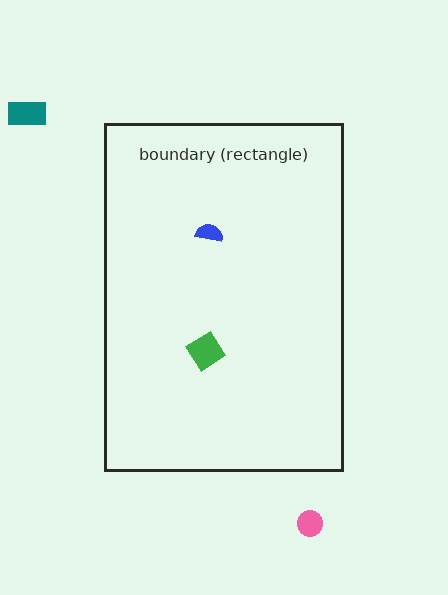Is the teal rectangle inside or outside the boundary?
Outside.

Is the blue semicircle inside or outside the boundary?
Inside.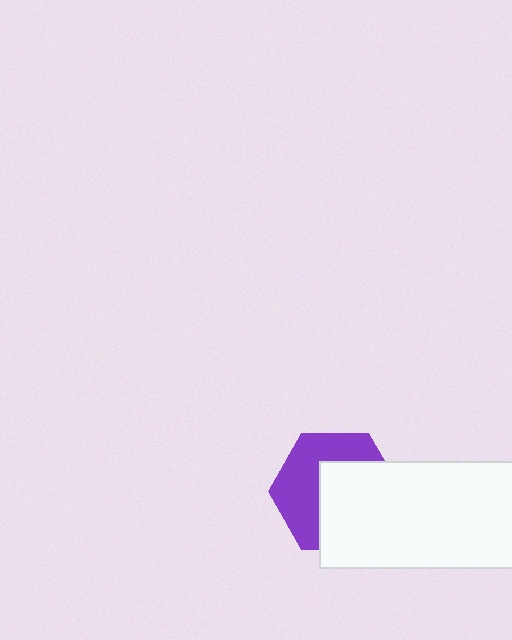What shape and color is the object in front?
The object in front is a white rectangle.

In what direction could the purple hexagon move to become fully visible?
The purple hexagon could move toward the upper-left. That would shift it out from behind the white rectangle entirely.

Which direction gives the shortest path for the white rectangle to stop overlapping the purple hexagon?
Moving toward the lower-right gives the shortest separation.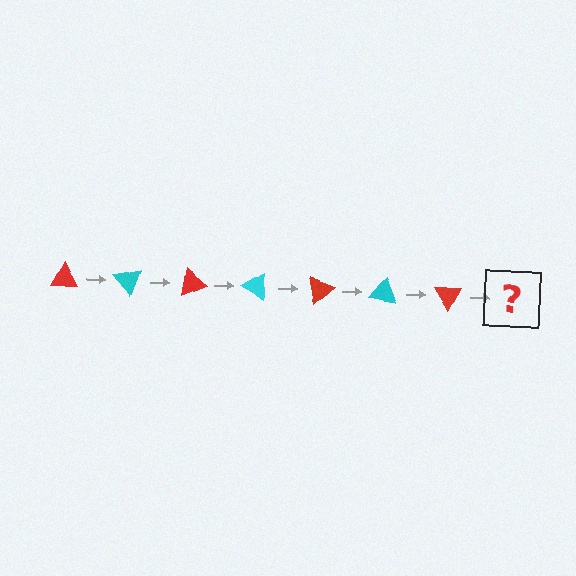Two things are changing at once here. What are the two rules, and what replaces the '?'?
The two rules are that it rotates 50 degrees each step and the color cycles through red and cyan. The '?' should be a cyan triangle, rotated 350 degrees from the start.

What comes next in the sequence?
The next element should be a cyan triangle, rotated 350 degrees from the start.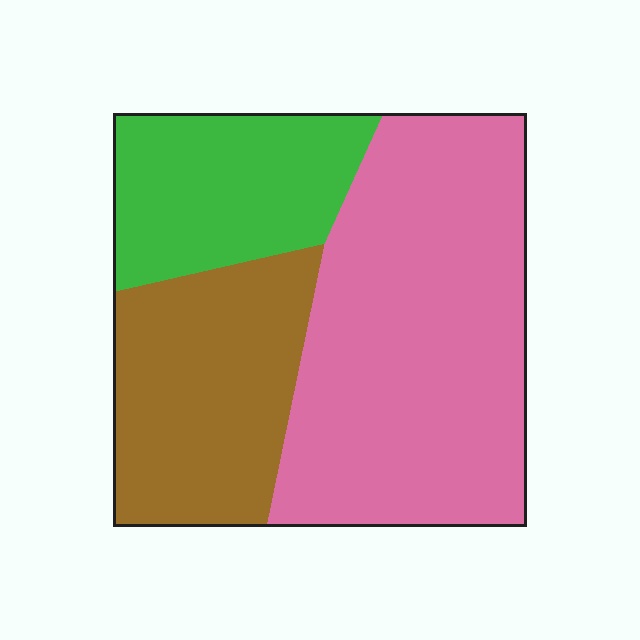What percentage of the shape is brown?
Brown takes up about one quarter (1/4) of the shape.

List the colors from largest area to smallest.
From largest to smallest: pink, brown, green.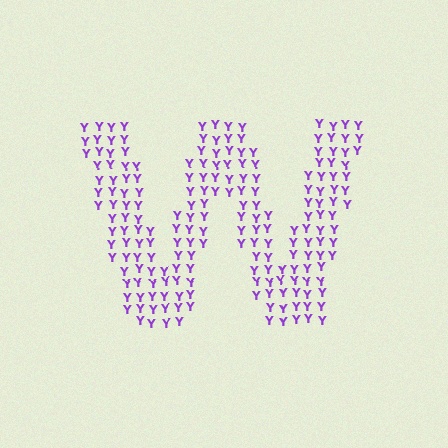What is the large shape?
The large shape is the letter W.